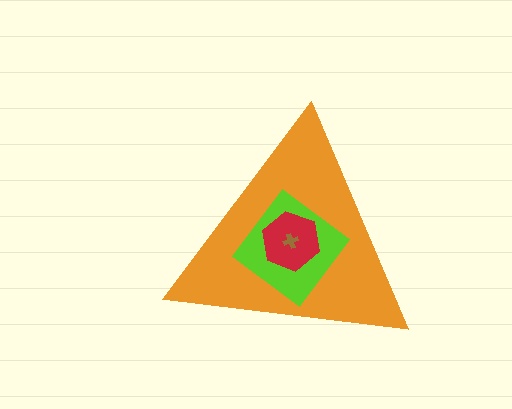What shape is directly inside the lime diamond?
The red hexagon.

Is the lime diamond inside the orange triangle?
Yes.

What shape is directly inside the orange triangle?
The lime diamond.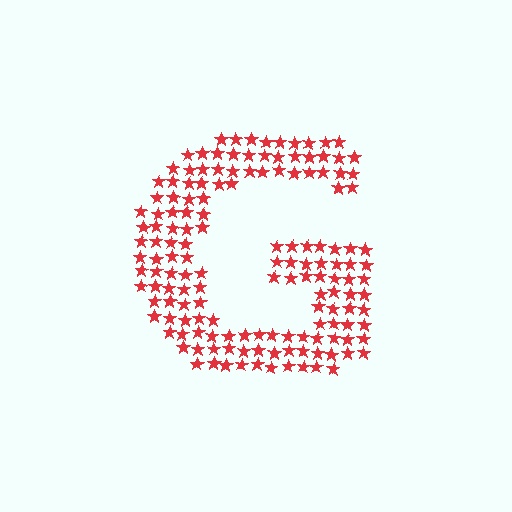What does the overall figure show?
The overall figure shows the letter G.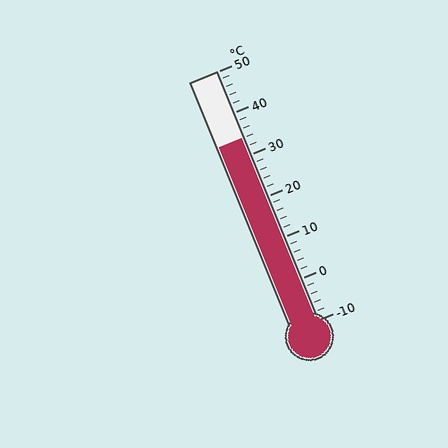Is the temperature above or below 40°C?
The temperature is below 40°C.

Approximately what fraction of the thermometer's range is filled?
The thermometer is filled to approximately 75% of its range.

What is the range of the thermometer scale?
The thermometer scale ranges from -10°C to 50°C.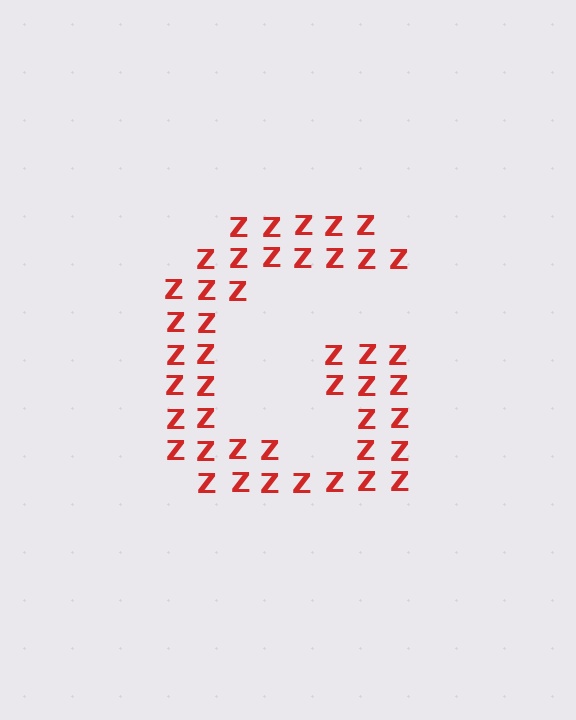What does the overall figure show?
The overall figure shows the letter G.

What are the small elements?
The small elements are letter Z's.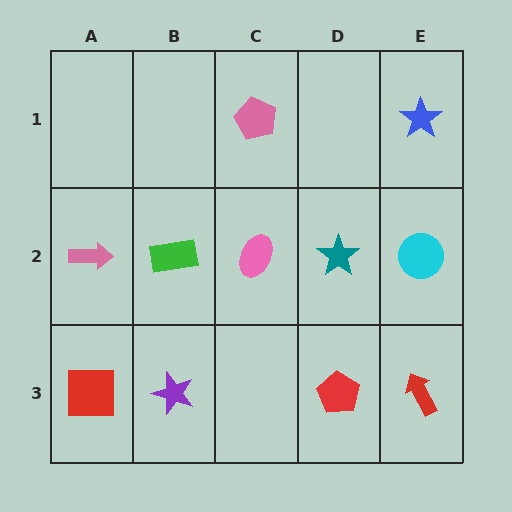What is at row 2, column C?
A pink ellipse.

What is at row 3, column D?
A red pentagon.